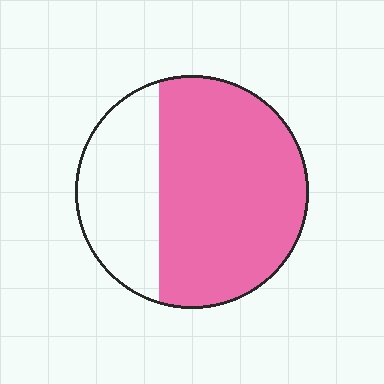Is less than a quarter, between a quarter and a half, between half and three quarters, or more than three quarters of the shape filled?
Between half and three quarters.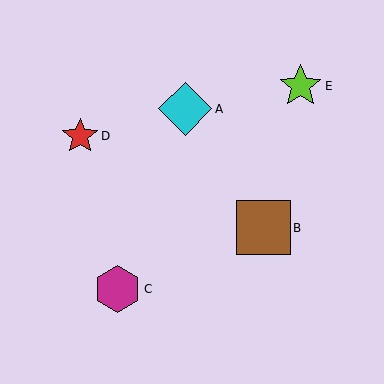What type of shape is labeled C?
Shape C is a magenta hexagon.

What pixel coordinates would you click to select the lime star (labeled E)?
Click at (301, 86) to select the lime star E.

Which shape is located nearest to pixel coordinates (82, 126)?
The red star (labeled D) at (80, 136) is nearest to that location.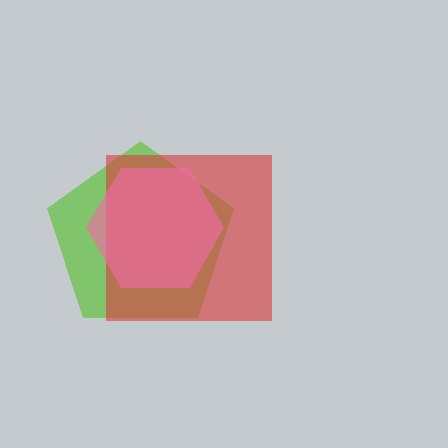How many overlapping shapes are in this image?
There are 3 overlapping shapes in the image.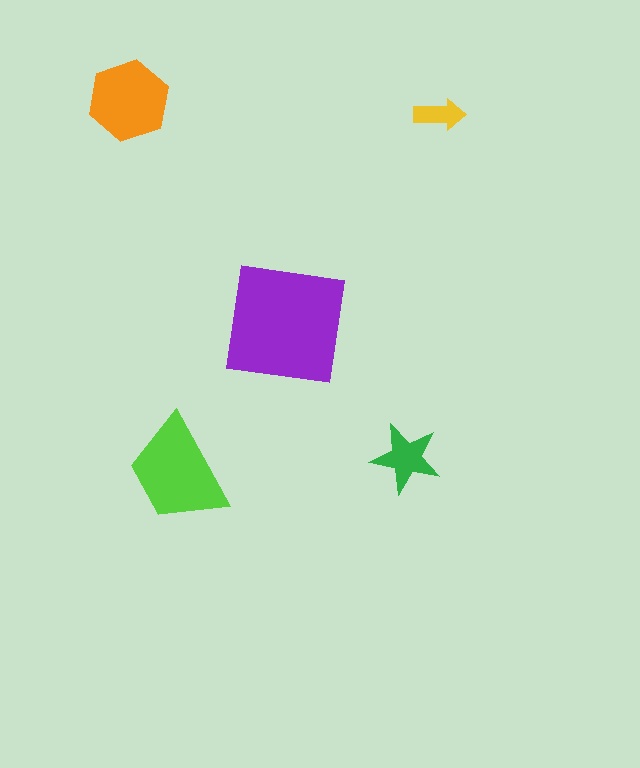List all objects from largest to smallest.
The purple square, the lime trapezoid, the orange hexagon, the green star, the yellow arrow.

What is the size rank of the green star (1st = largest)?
4th.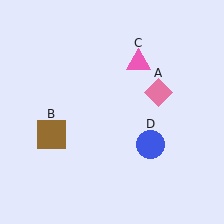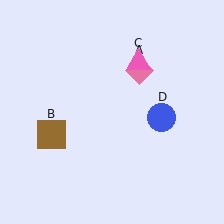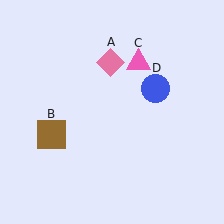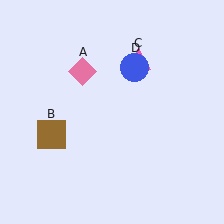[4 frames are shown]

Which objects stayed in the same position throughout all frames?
Brown square (object B) and pink triangle (object C) remained stationary.